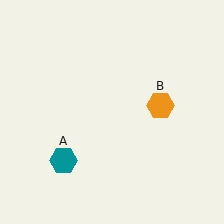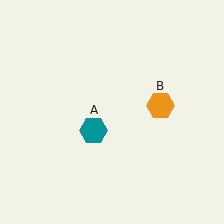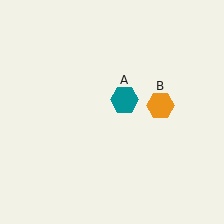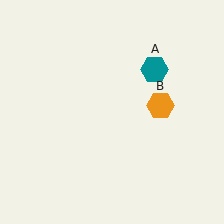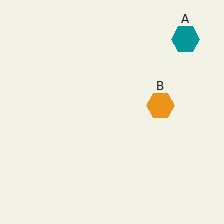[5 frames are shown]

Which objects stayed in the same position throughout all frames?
Orange hexagon (object B) remained stationary.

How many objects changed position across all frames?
1 object changed position: teal hexagon (object A).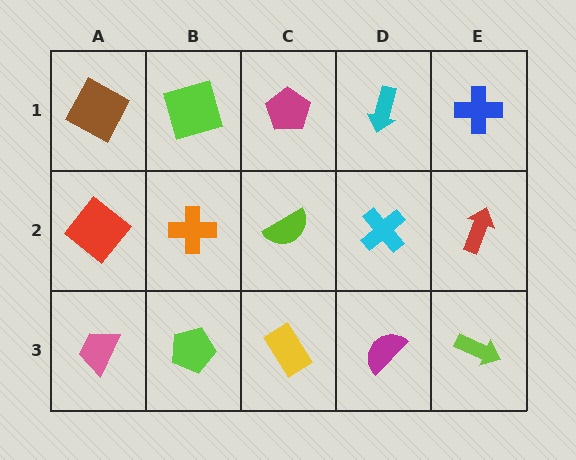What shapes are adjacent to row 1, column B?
An orange cross (row 2, column B), a brown square (row 1, column A), a magenta pentagon (row 1, column C).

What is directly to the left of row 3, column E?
A magenta semicircle.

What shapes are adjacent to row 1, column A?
A red diamond (row 2, column A), a lime square (row 1, column B).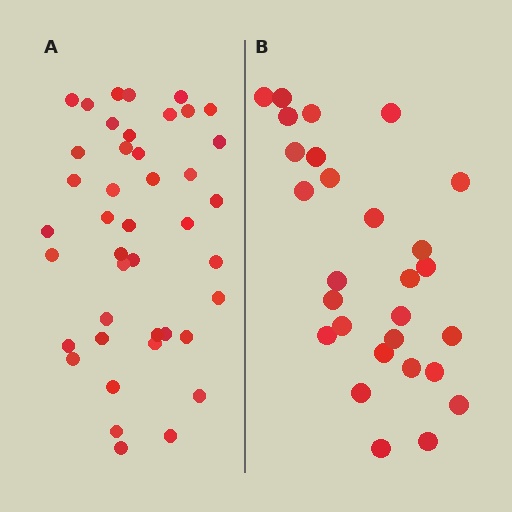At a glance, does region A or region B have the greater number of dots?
Region A (the left region) has more dots.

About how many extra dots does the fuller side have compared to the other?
Region A has approximately 15 more dots than region B.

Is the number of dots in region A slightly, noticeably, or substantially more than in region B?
Region A has substantially more. The ratio is roughly 1.5 to 1.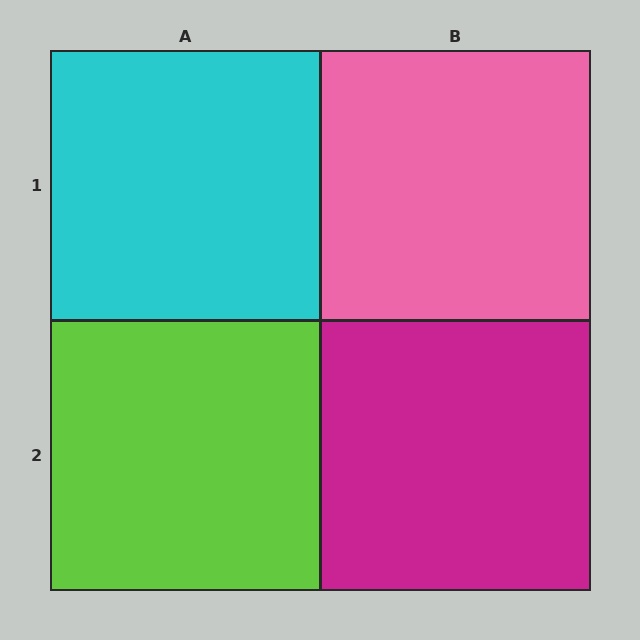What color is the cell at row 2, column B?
Magenta.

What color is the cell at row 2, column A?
Lime.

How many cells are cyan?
1 cell is cyan.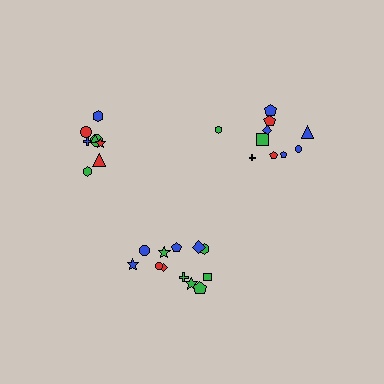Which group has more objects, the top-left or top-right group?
The top-right group.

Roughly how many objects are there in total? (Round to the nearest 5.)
Roughly 30 objects in total.